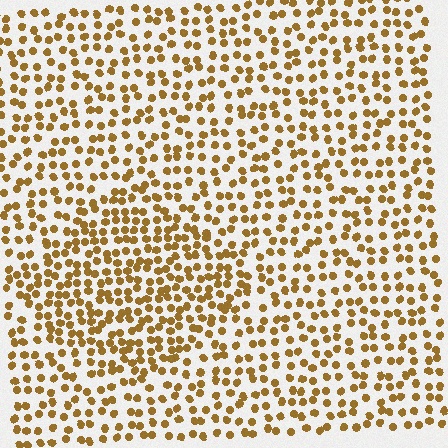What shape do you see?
I see a diamond.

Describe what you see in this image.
The image contains small brown elements arranged at two different densities. A diamond-shaped region is visible where the elements are more densely packed than the surrounding area.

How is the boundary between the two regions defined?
The boundary is defined by a change in element density (approximately 1.6x ratio). All elements are the same color, size, and shape.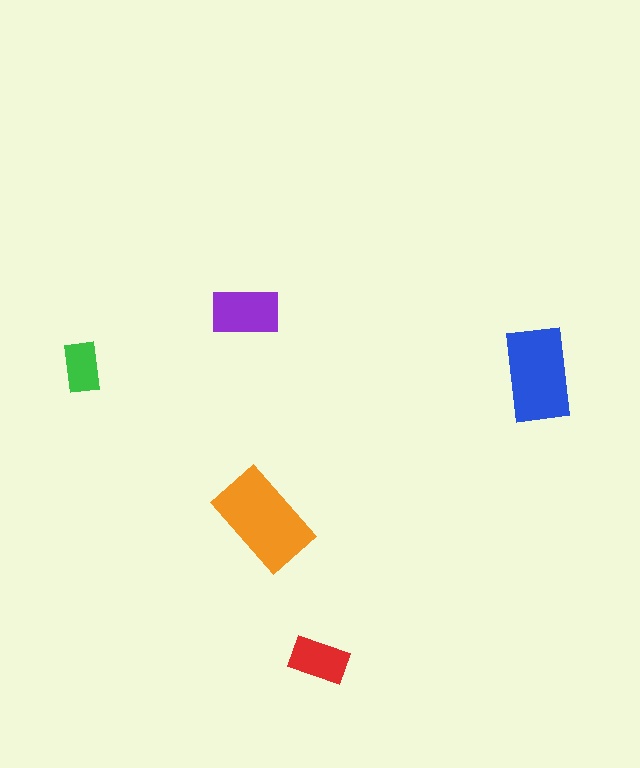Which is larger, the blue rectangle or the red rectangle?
The blue one.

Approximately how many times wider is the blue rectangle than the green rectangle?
About 2 times wider.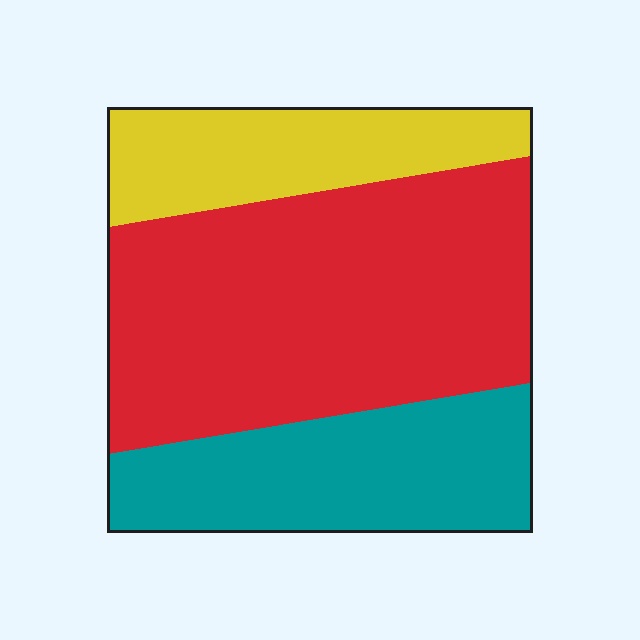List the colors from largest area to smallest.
From largest to smallest: red, teal, yellow.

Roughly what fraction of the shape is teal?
Teal takes up between a quarter and a half of the shape.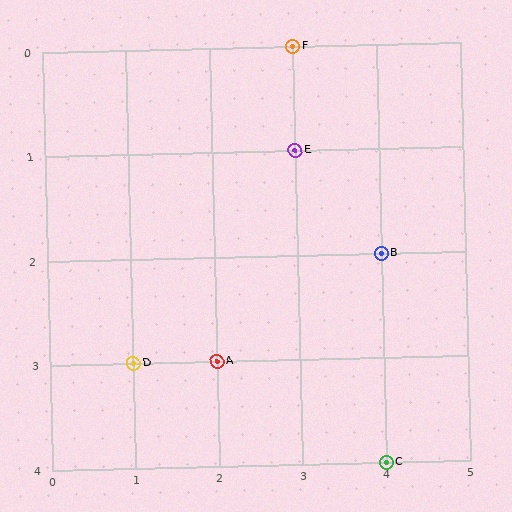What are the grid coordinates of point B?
Point B is at grid coordinates (4, 2).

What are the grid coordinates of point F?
Point F is at grid coordinates (3, 0).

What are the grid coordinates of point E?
Point E is at grid coordinates (3, 1).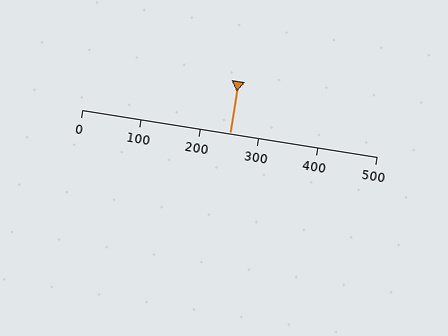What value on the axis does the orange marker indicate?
The marker indicates approximately 250.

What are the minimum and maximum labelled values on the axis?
The axis runs from 0 to 500.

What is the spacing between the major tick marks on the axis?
The major ticks are spaced 100 apart.